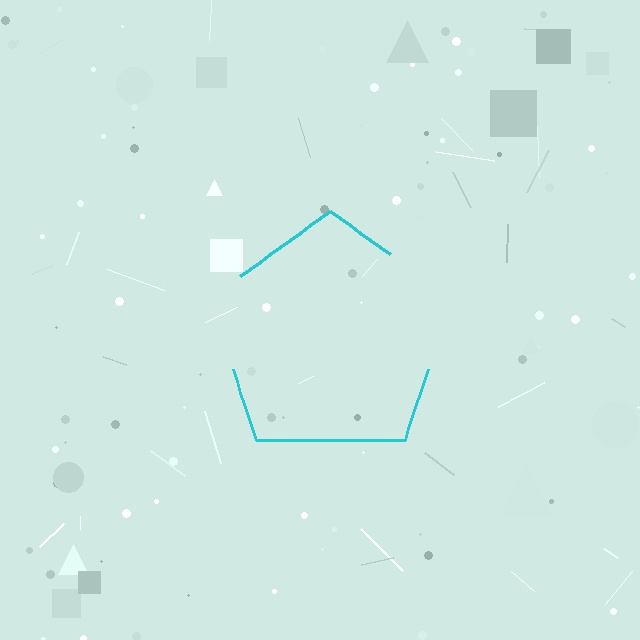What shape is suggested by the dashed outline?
The dashed outline suggests a pentagon.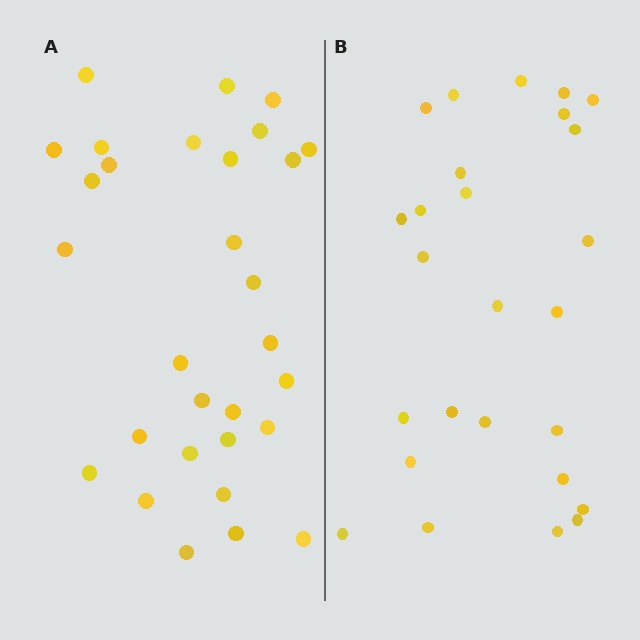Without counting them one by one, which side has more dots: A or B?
Region A (the left region) has more dots.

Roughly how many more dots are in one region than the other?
Region A has about 4 more dots than region B.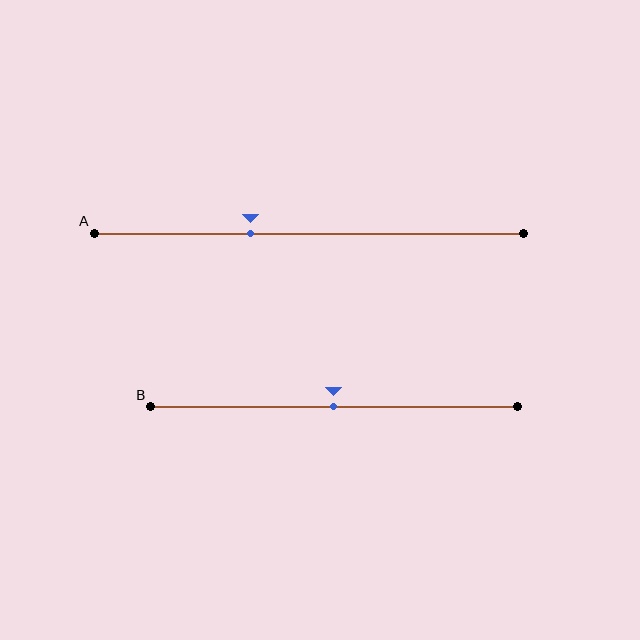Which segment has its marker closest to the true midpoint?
Segment B has its marker closest to the true midpoint.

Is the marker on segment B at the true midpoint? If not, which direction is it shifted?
Yes, the marker on segment B is at the true midpoint.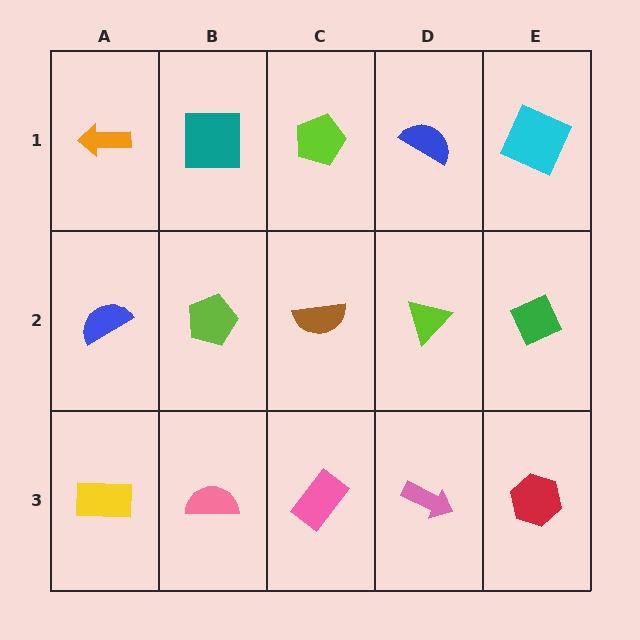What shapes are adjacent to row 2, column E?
A cyan square (row 1, column E), a red hexagon (row 3, column E), a lime triangle (row 2, column D).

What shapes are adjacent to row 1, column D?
A lime triangle (row 2, column D), a lime pentagon (row 1, column C), a cyan square (row 1, column E).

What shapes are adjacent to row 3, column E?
A green diamond (row 2, column E), a pink arrow (row 3, column D).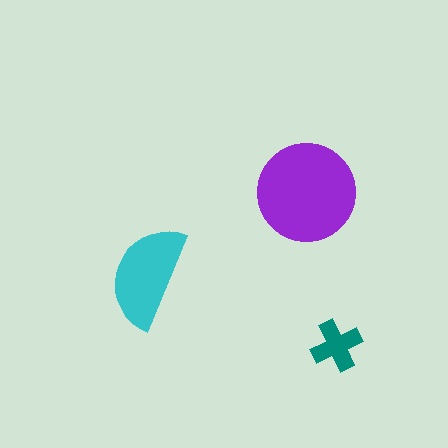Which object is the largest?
The purple circle.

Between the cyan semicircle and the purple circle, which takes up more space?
The purple circle.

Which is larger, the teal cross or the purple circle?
The purple circle.